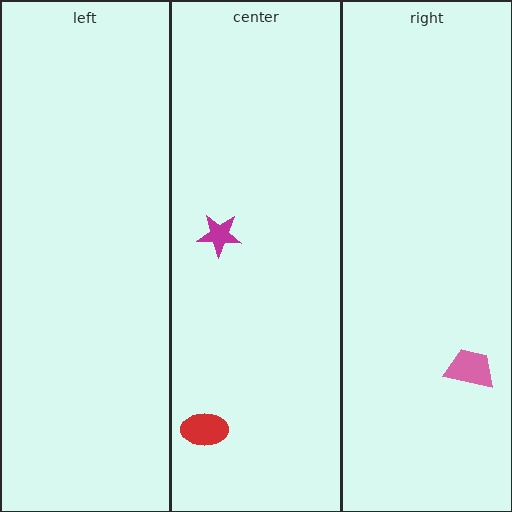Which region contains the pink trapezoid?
The right region.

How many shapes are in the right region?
1.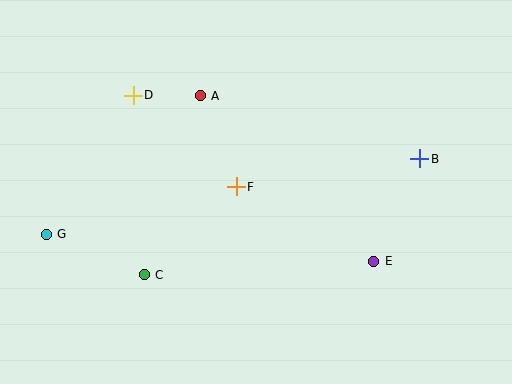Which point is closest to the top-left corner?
Point D is closest to the top-left corner.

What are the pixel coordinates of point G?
Point G is at (46, 234).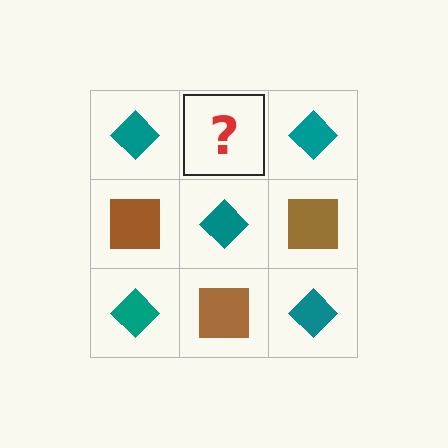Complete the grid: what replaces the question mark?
The question mark should be replaced with a brown square.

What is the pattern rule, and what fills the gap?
The rule is that it alternates teal diamond and brown square in a checkerboard pattern. The gap should be filled with a brown square.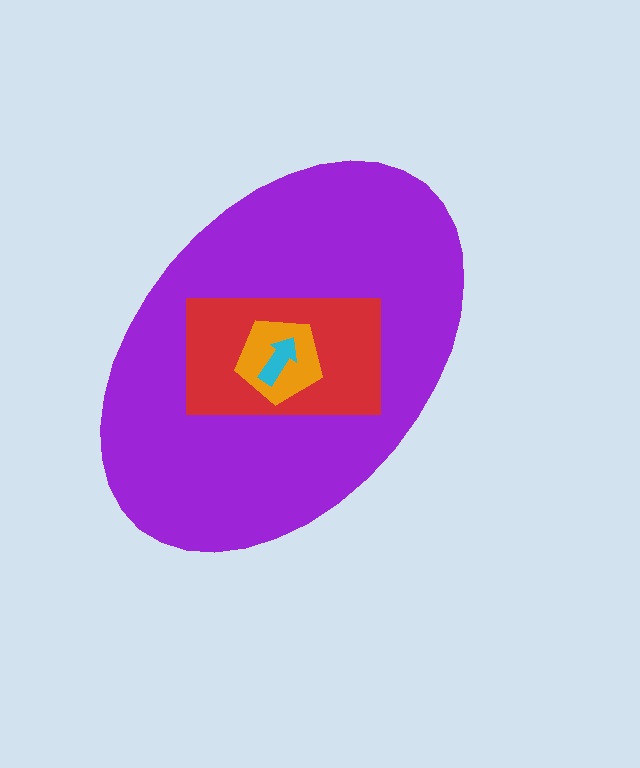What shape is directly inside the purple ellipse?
The red rectangle.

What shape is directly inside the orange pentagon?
The cyan arrow.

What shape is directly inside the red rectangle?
The orange pentagon.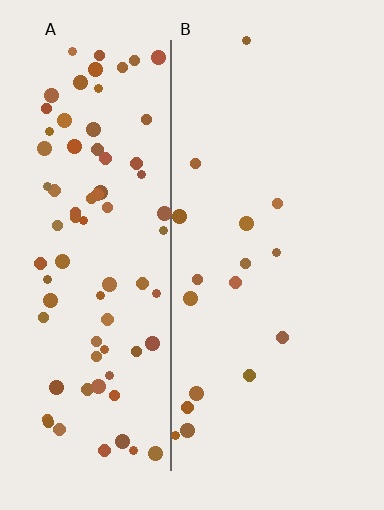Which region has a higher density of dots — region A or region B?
A (the left).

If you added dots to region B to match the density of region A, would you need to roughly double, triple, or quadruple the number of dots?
Approximately quadruple.